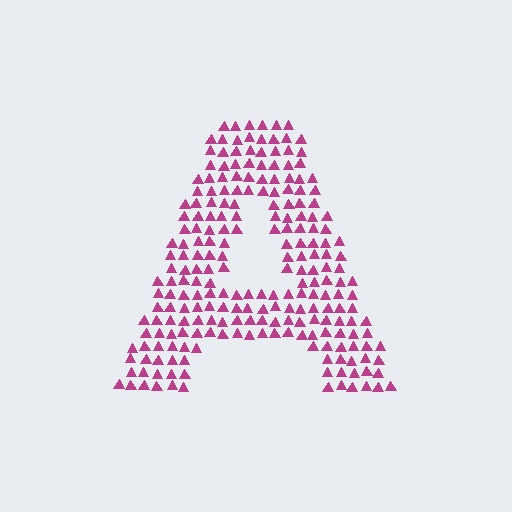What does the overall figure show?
The overall figure shows the letter A.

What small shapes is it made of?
It is made of small triangles.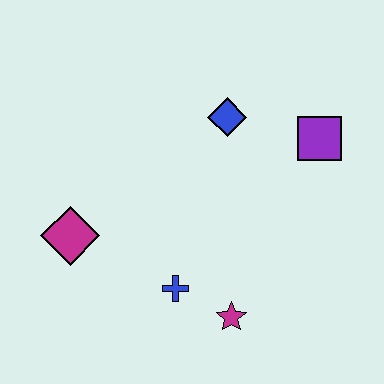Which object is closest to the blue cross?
The magenta star is closest to the blue cross.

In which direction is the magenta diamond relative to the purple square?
The magenta diamond is to the left of the purple square.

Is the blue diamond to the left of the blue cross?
No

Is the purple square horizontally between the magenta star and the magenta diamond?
No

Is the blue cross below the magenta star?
No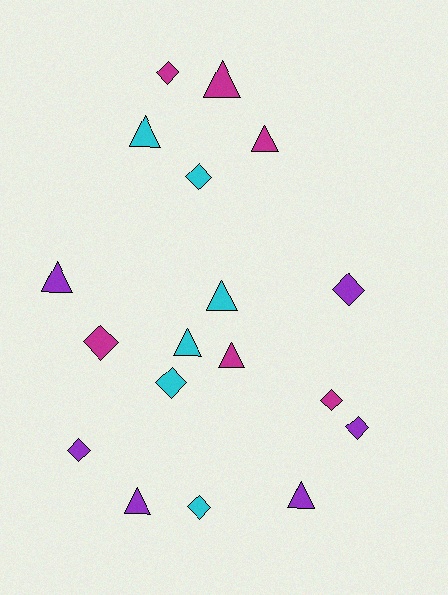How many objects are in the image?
There are 18 objects.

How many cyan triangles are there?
There are 3 cyan triangles.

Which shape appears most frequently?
Diamond, with 9 objects.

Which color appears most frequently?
Cyan, with 6 objects.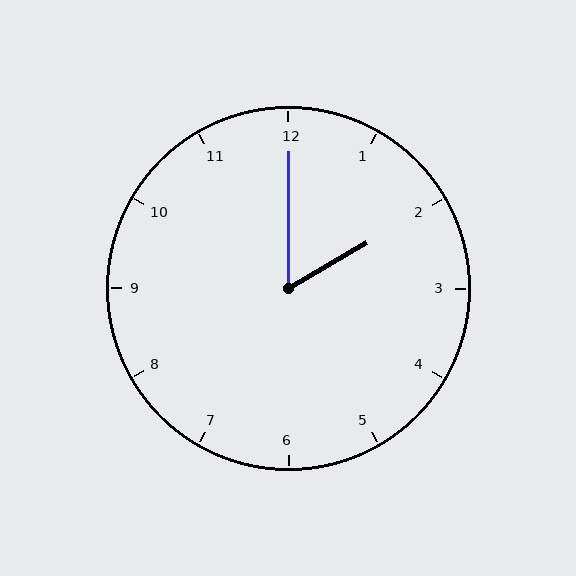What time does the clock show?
2:00.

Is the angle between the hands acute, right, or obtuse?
It is acute.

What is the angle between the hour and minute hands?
Approximately 60 degrees.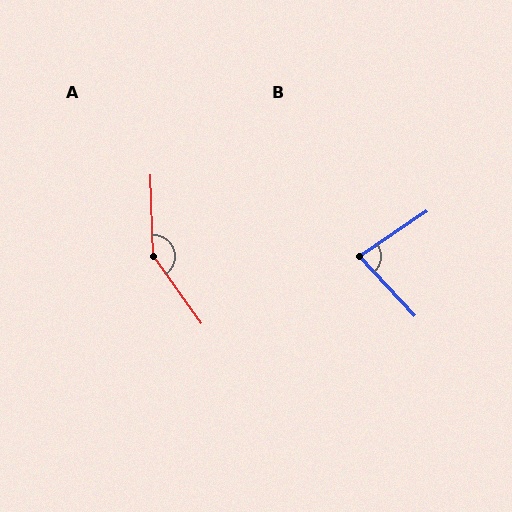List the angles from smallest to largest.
B (81°), A (146°).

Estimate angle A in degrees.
Approximately 146 degrees.